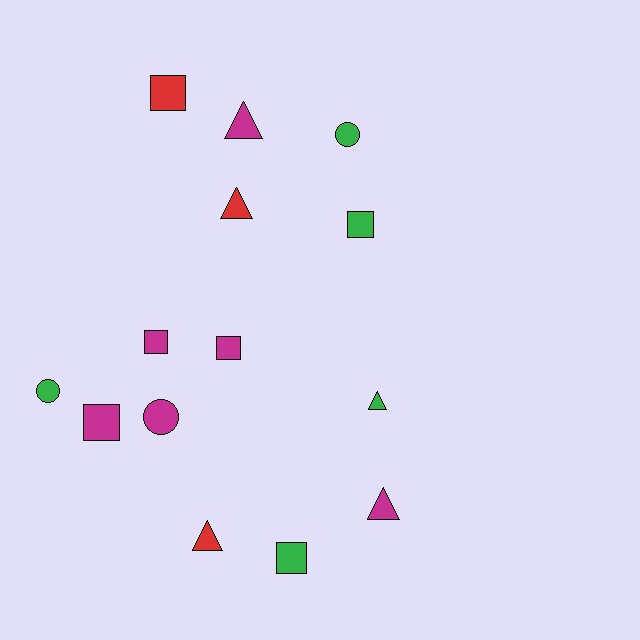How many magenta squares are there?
There are 3 magenta squares.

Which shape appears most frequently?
Square, with 6 objects.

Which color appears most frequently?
Magenta, with 6 objects.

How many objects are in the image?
There are 14 objects.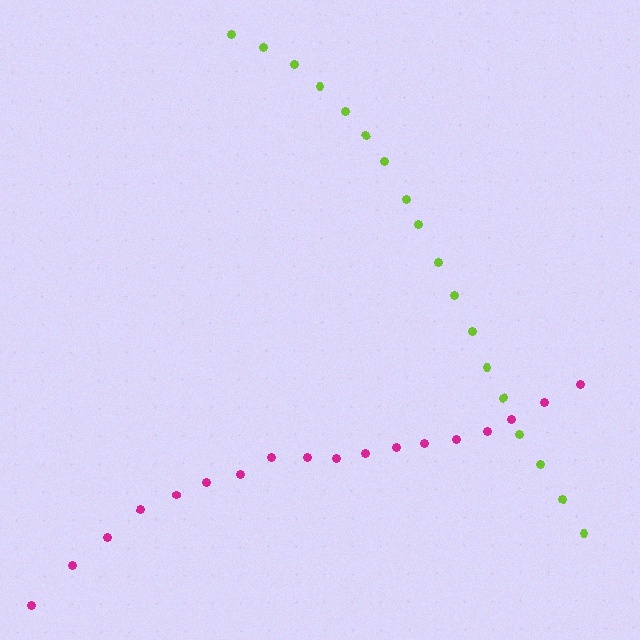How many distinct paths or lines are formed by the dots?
There are 2 distinct paths.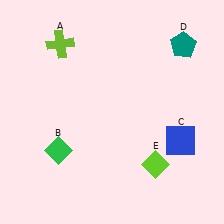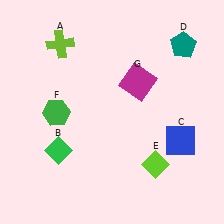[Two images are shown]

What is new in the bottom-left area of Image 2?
A green hexagon (F) was added in the bottom-left area of Image 2.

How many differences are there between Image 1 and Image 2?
There are 2 differences between the two images.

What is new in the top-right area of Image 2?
A magenta square (G) was added in the top-right area of Image 2.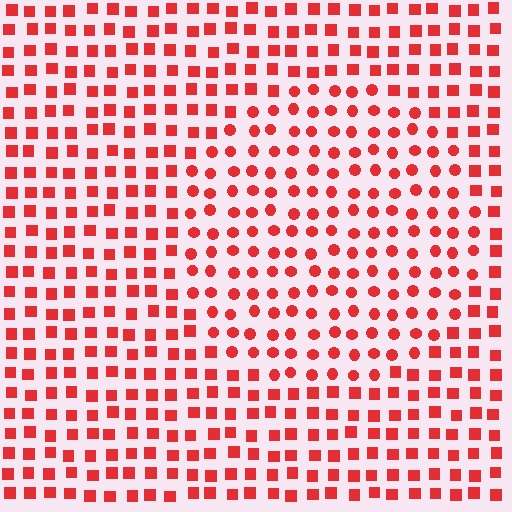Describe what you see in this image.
The image is filled with small red elements arranged in a uniform grid. A circle-shaped region contains circles, while the surrounding area contains squares. The boundary is defined purely by the change in element shape.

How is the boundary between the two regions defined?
The boundary is defined by a change in element shape: circles inside vs. squares outside. All elements share the same color and spacing.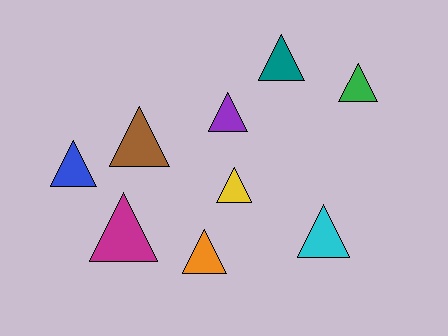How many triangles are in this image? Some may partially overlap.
There are 9 triangles.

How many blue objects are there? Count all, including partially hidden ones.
There is 1 blue object.